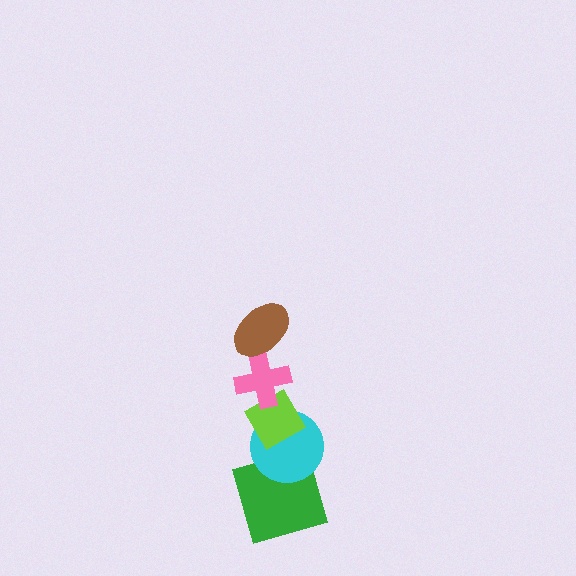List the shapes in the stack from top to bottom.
From top to bottom: the brown ellipse, the pink cross, the lime diamond, the cyan circle, the green square.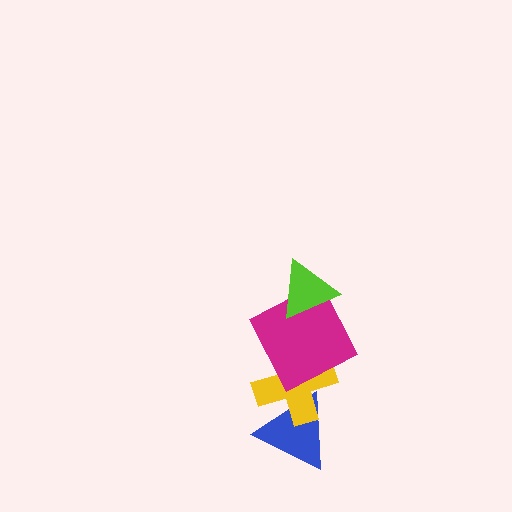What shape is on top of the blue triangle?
The yellow cross is on top of the blue triangle.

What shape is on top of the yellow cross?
The magenta square is on top of the yellow cross.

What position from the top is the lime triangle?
The lime triangle is 1st from the top.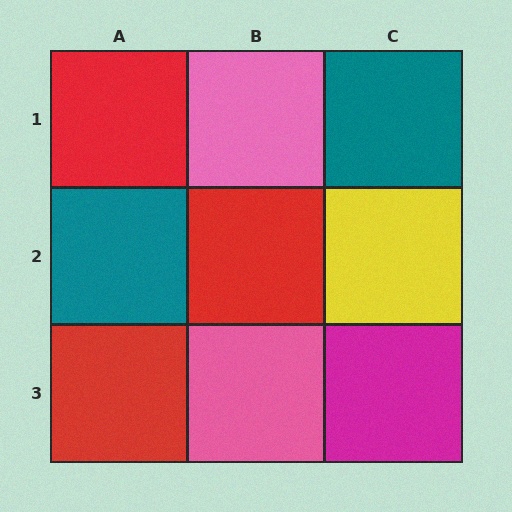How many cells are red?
3 cells are red.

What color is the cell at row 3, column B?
Pink.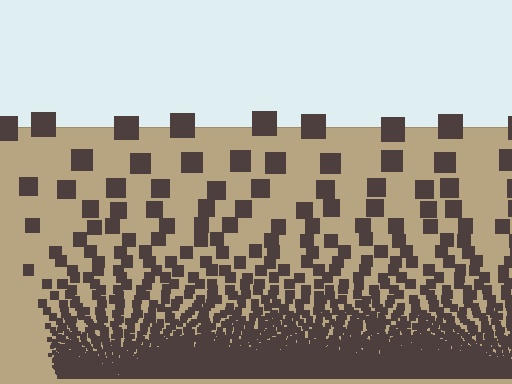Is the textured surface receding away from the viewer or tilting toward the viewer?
The surface appears to tilt toward the viewer. Texture elements get larger and sparser toward the top.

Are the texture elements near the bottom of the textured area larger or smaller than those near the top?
Smaller. The gradient is inverted — elements near the bottom are smaller and denser.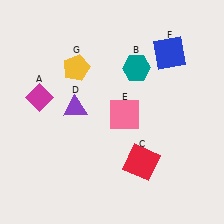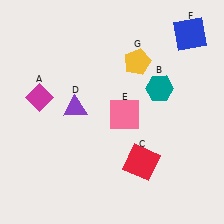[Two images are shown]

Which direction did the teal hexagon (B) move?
The teal hexagon (B) moved right.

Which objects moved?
The objects that moved are: the teal hexagon (B), the blue square (F), the yellow pentagon (G).